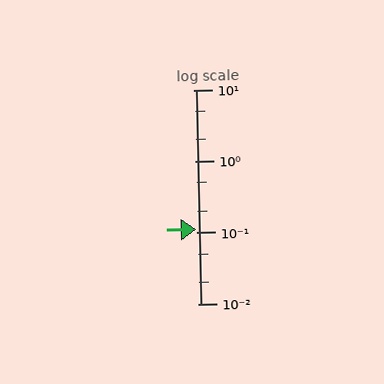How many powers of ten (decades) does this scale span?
The scale spans 3 decades, from 0.01 to 10.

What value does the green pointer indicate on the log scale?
The pointer indicates approximately 0.11.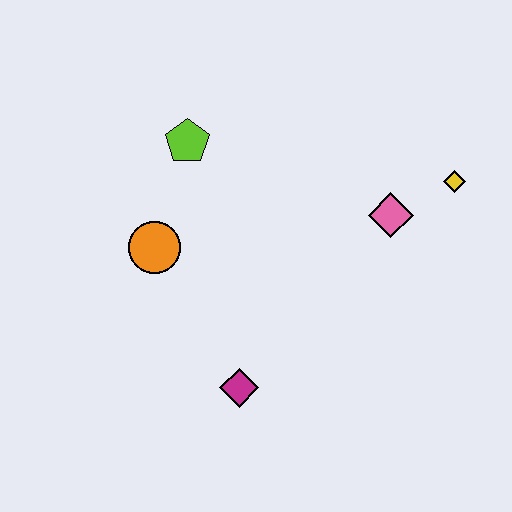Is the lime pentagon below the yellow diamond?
No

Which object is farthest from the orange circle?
The yellow diamond is farthest from the orange circle.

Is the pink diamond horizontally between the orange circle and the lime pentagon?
No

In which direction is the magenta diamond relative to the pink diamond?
The magenta diamond is below the pink diamond.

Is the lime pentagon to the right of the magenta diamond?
No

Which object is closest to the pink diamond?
The yellow diamond is closest to the pink diamond.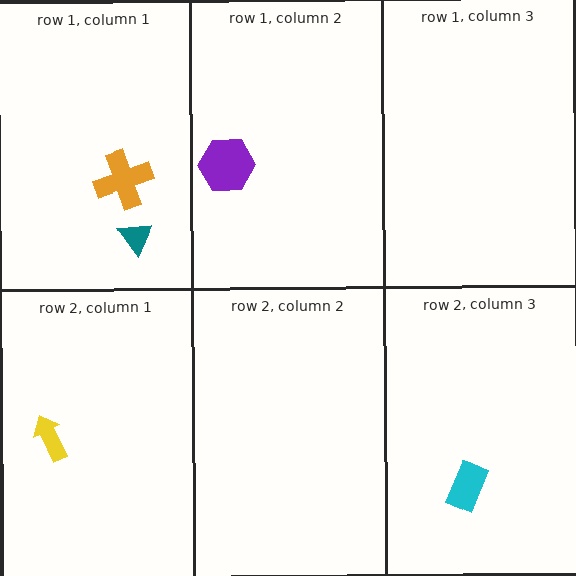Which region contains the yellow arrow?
The row 2, column 1 region.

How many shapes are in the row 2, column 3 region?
1.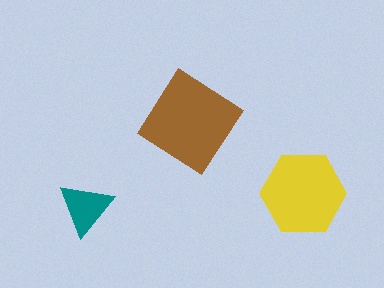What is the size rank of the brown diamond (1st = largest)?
1st.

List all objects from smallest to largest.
The teal triangle, the yellow hexagon, the brown diamond.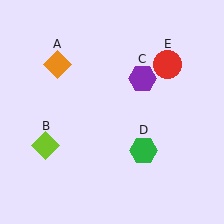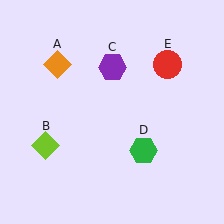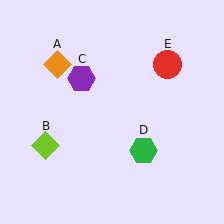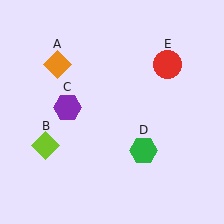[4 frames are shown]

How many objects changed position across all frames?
1 object changed position: purple hexagon (object C).